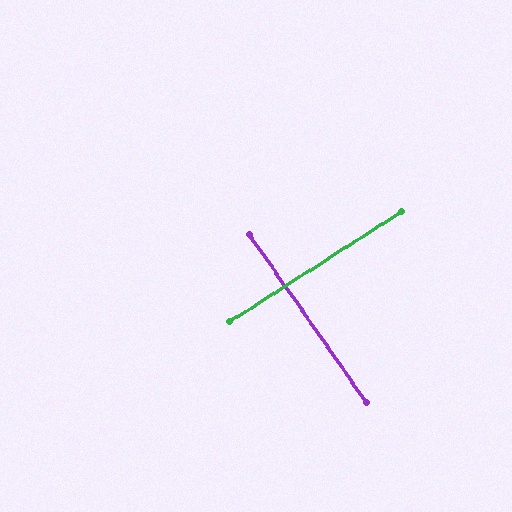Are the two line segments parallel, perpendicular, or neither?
Perpendicular — they meet at approximately 88°.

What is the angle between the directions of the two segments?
Approximately 88 degrees.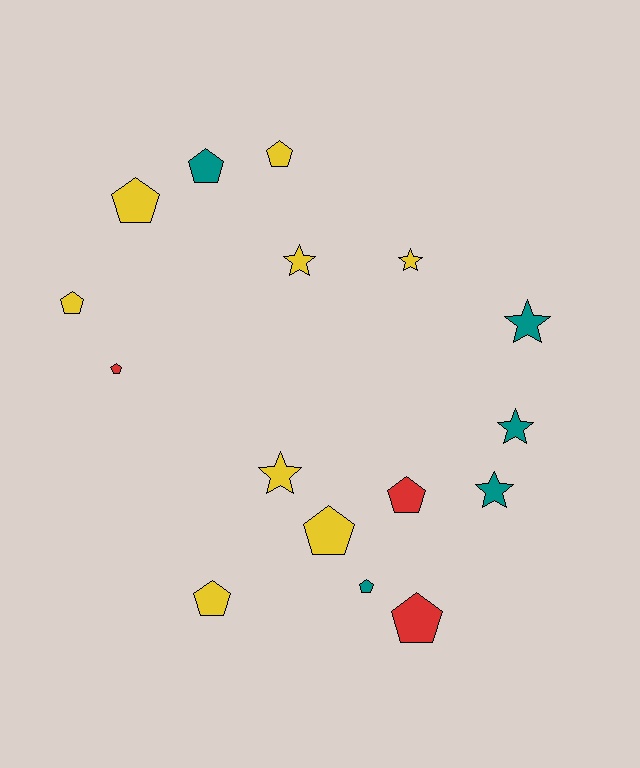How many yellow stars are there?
There are 3 yellow stars.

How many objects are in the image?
There are 16 objects.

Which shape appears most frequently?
Pentagon, with 10 objects.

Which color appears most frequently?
Yellow, with 8 objects.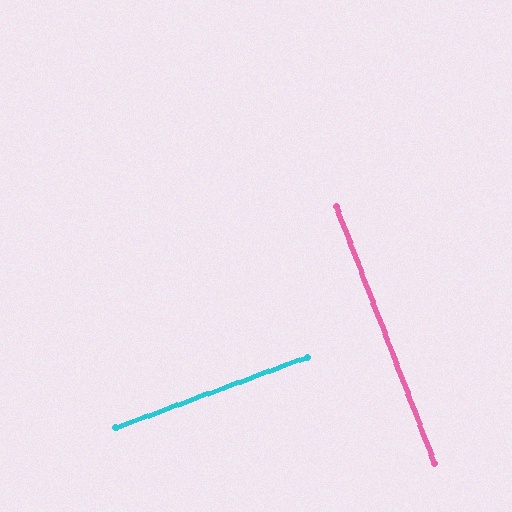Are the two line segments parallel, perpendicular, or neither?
Perpendicular — they meet at approximately 89°.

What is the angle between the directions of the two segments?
Approximately 89 degrees.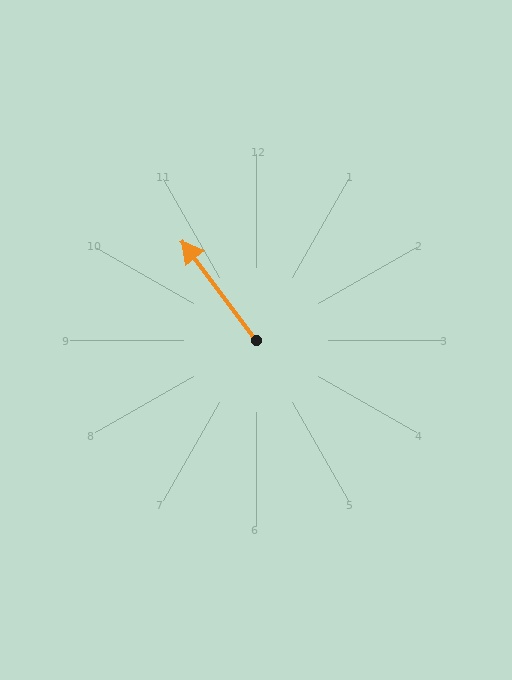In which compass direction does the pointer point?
Northwest.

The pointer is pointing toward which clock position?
Roughly 11 o'clock.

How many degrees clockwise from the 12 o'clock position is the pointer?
Approximately 323 degrees.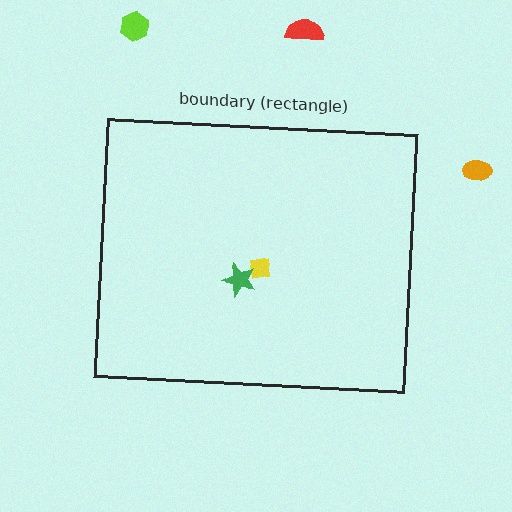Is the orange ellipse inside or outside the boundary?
Outside.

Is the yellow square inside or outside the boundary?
Inside.